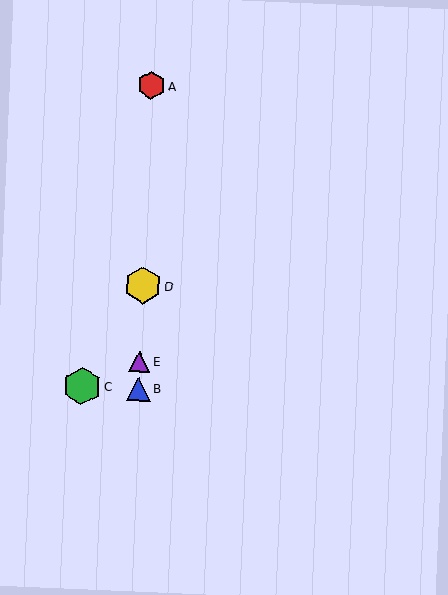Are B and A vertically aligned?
Yes, both are at x≈138.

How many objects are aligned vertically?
4 objects (A, B, D, E) are aligned vertically.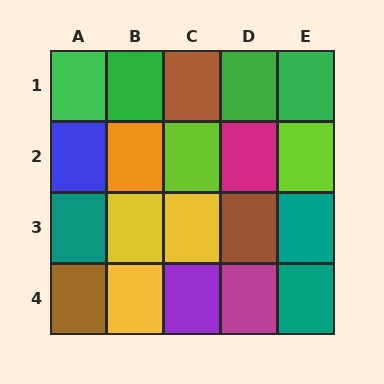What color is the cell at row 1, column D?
Green.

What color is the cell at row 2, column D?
Magenta.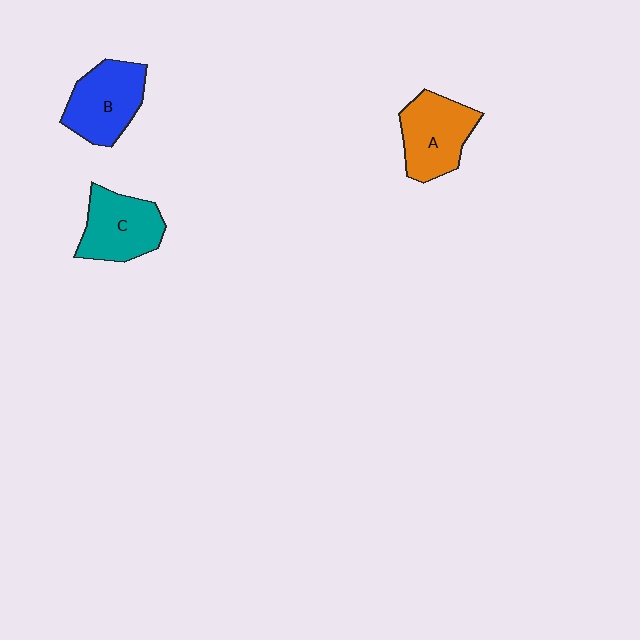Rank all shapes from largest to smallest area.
From largest to smallest: B (blue), A (orange), C (teal).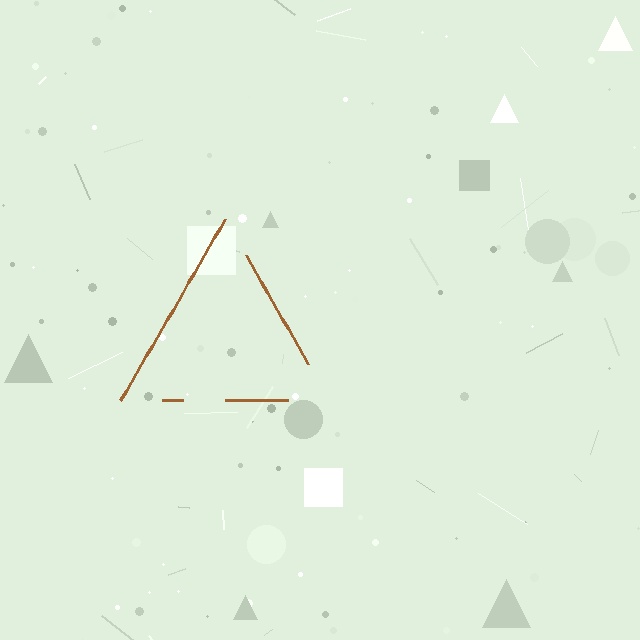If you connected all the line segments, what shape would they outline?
They would outline a triangle.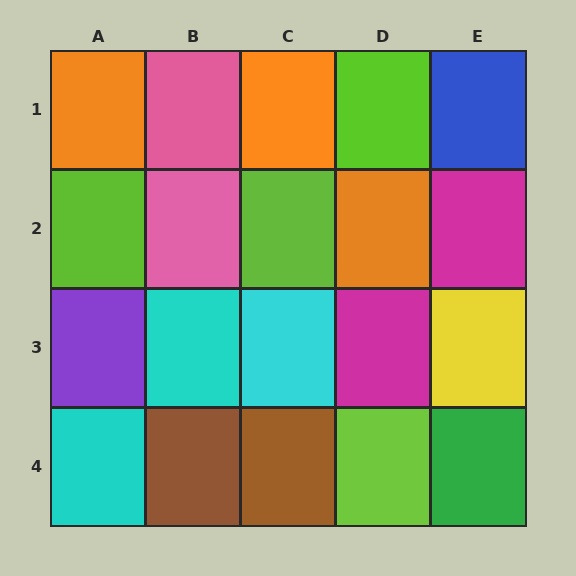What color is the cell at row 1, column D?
Lime.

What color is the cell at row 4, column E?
Green.